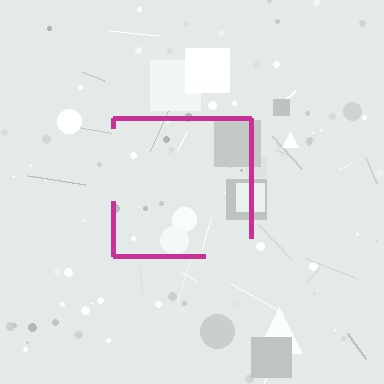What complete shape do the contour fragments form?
The contour fragments form a square.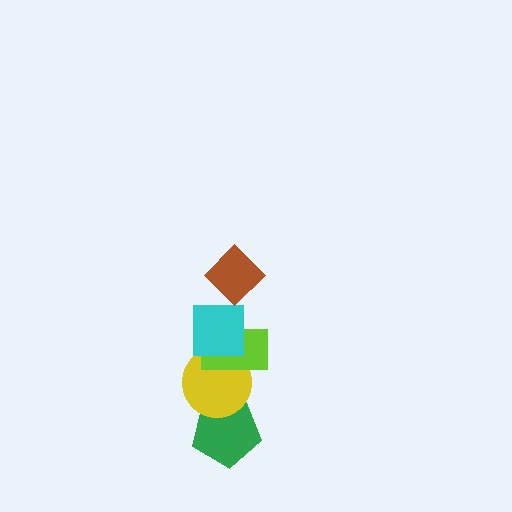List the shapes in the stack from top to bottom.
From top to bottom: the brown diamond, the cyan square, the lime rectangle, the yellow circle, the green pentagon.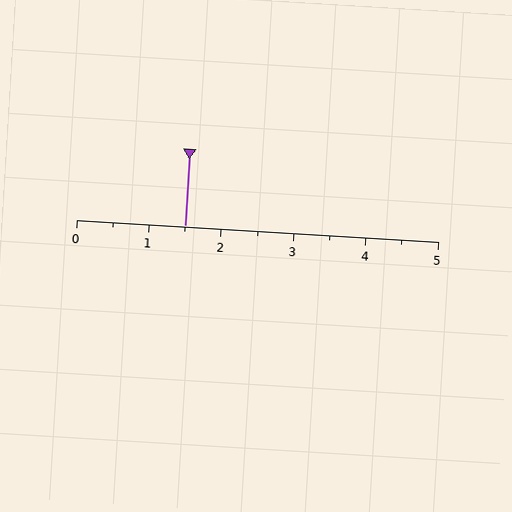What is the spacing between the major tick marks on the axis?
The major ticks are spaced 1 apart.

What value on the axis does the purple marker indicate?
The marker indicates approximately 1.5.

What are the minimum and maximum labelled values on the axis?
The axis runs from 0 to 5.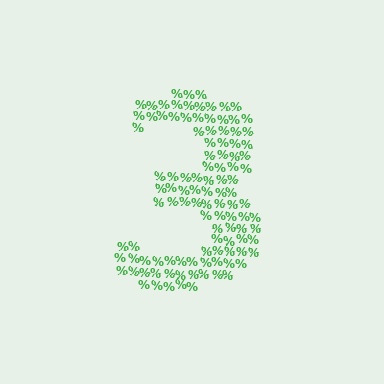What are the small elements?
The small elements are percent signs.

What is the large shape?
The large shape is the digit 3.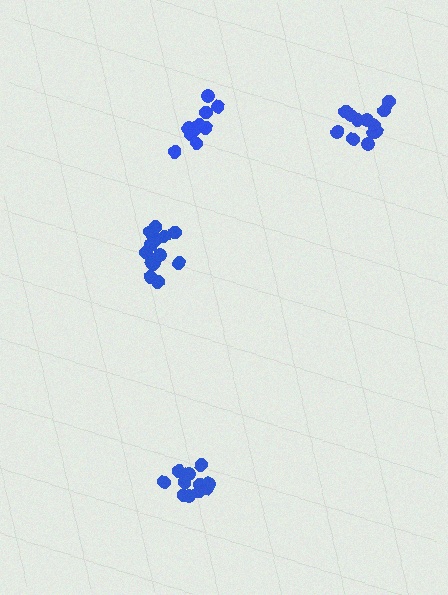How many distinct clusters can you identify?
There are 4 distinct clusters.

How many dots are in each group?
Group 1: 15 dots, Group 2: 12 dots, Group 3: 12 dots, Group 4: 10 dots (49 total).